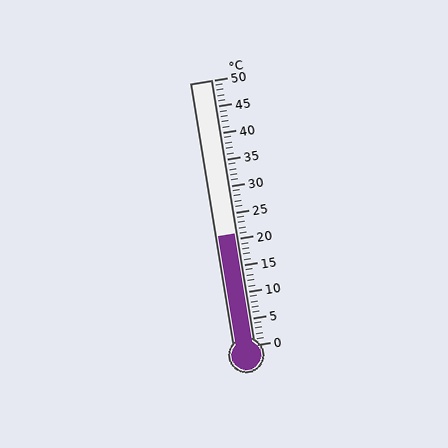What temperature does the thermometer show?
The thermometer shows approximately 21°C.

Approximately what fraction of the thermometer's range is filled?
The thermometer is filled to approximately 40% of its range.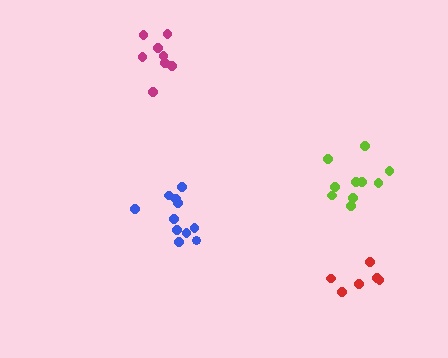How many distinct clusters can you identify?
There are 4 distinct clusters.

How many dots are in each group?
Group 1: 6 dots, Group 2: 11 dots, Group 3: 10 dots, Group 4: 8 dots (35 total).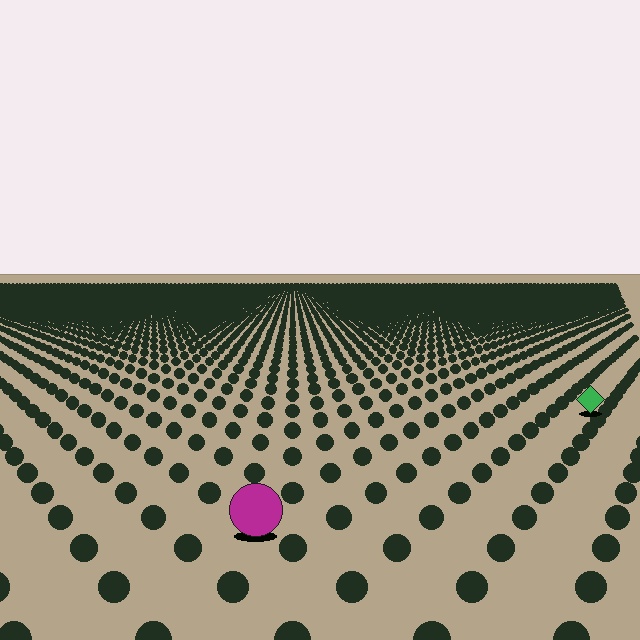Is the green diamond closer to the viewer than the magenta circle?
No. The magenta circle is closer — you can tell from the texture gradient: the ground texture is coarser near it.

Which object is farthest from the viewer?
The green diamond is farthest from the viewer. It appears smaller and the ground texture around it is denser.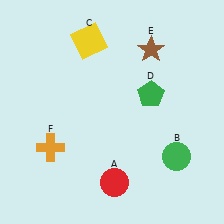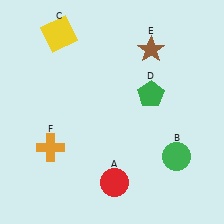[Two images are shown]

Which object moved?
The yellow square (C) moved left.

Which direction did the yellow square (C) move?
The yellow square (C) moved left.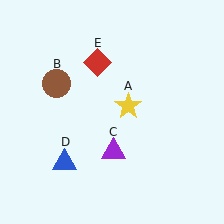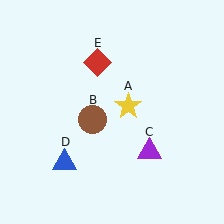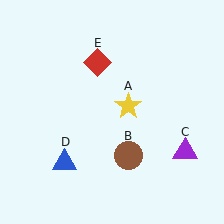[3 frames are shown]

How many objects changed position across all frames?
2 objects changed position: brown circle (object B), purple triangle (object C).